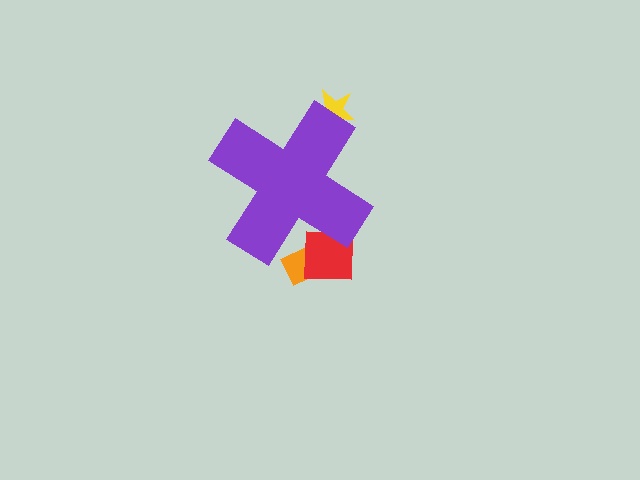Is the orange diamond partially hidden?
Yes, the orange diamond is partially hidden behind the purple cross.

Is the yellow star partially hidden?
Yes, the yellow star is partially hidden behind the purple cross.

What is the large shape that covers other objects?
A purple cross.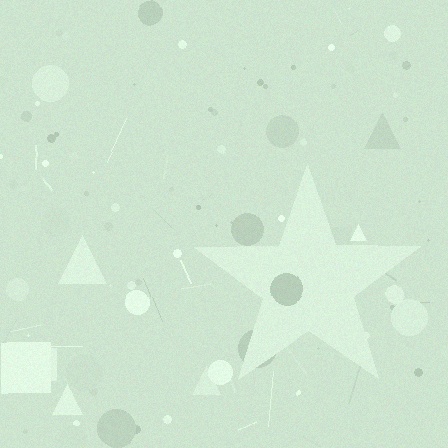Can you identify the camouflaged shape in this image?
The camouflaged shape is a star.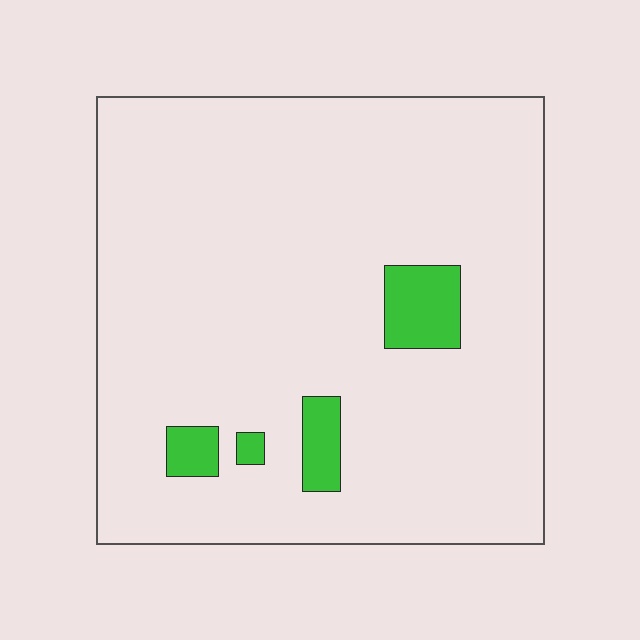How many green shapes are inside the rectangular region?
4.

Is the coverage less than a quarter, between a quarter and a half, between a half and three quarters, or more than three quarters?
Less than a quarter.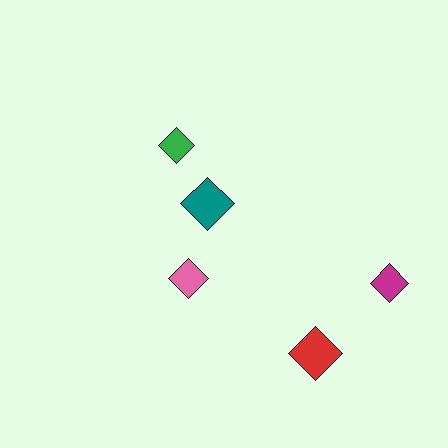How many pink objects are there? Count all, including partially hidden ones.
There is 1 pink object.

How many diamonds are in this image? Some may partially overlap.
There are 5 diamonds.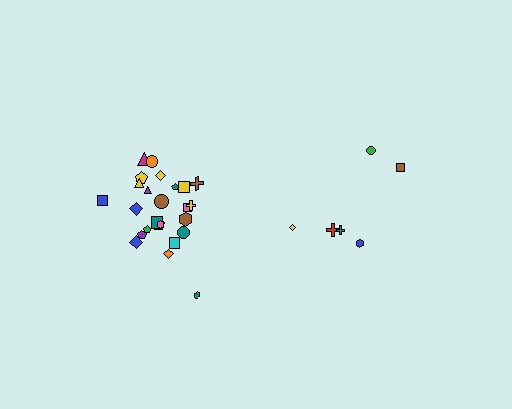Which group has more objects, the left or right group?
The left group.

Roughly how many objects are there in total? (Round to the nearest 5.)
Roughly 30 objects in total.